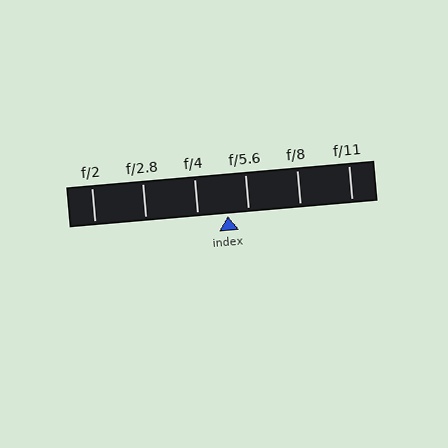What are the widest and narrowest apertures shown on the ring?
The widest aperture shown is f/2 and the narrowest is f/11.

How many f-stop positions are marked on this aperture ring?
There are 6 f-stop positions marked.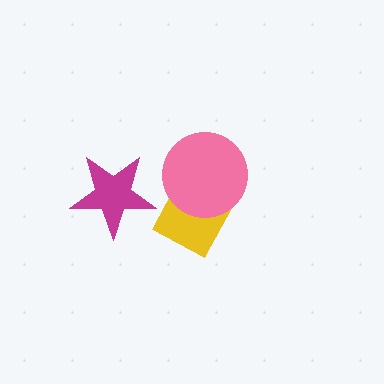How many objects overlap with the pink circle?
1 object overlaps with the pink circle.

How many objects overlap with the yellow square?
1 object overlaps with the yellow square.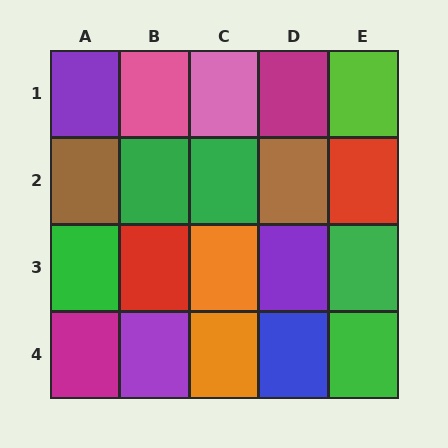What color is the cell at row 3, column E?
Green.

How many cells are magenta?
2 cells are magenta.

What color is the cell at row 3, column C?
Orange.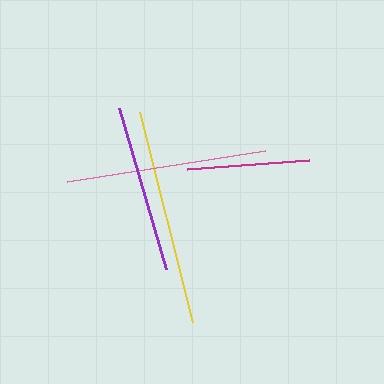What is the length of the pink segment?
The pink segment is approximately 200 pixels long.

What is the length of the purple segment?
The purple segment is approximately 168 pixels long.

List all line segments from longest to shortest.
From longest to shortest: yellow, pink, purple, magenta.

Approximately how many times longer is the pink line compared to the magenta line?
The pink line is approximately 1.6 times the length of the magenta line.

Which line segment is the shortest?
The magenta line is the shortest at approximately 123 pixels.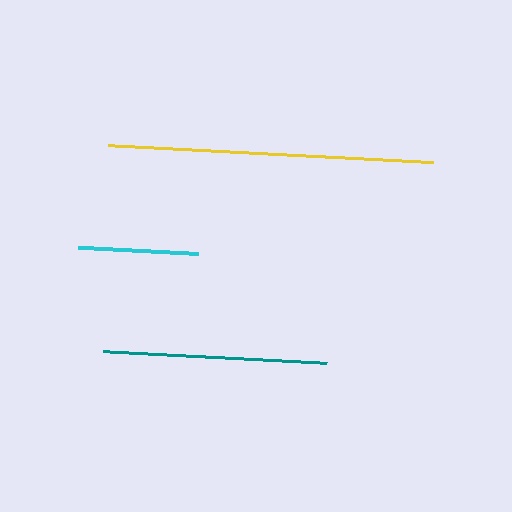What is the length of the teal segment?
The teal segment is approximately 224 pixels long.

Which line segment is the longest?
The yellow line is the longest at approximately 327 pixels.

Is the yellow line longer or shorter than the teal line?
The yellow line is longer than the teal line.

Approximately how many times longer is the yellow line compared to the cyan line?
The yellow line is approximately 2.7 times the length of the cyan line.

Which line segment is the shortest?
The cyan line is the shortest at approximately 120 pixels.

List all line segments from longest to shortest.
From longest to shortest: yellow, teal, cyan.